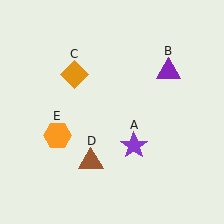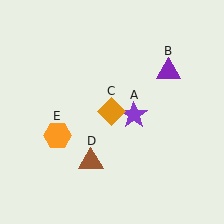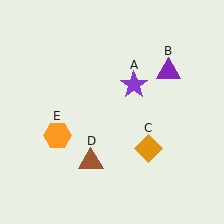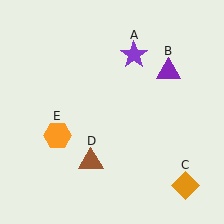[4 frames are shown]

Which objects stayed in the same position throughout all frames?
Purple triangle (object B) and brown triangle (object D) and orange hexagon (object E) remained stationary.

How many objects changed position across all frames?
2 objects changed position: purple star (object A), orange diamond (object C).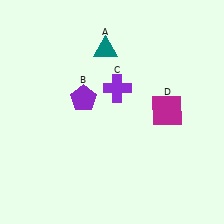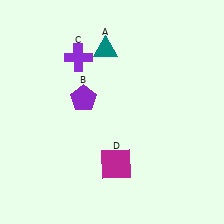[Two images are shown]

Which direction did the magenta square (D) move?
The magenta square (D) moved down.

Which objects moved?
The objects that moved are: the purple cross (C), the magenta square (D).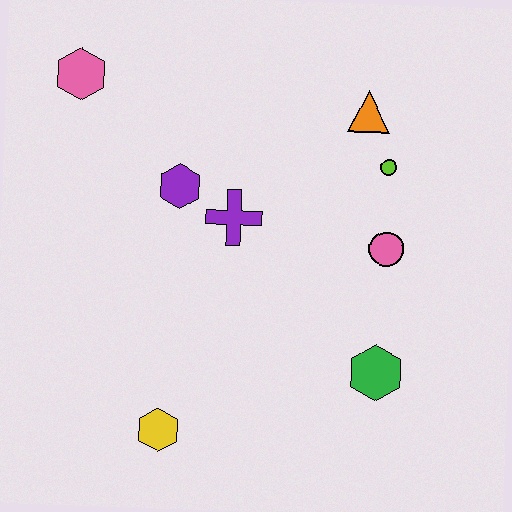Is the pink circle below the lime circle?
Yes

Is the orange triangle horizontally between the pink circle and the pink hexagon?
Yes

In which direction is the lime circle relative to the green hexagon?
The lime circle is above the green hexagon.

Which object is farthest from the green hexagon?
The pink hexagon is farthest from the green hexagon.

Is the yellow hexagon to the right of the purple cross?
No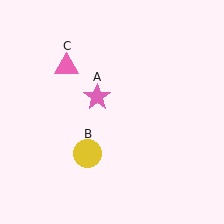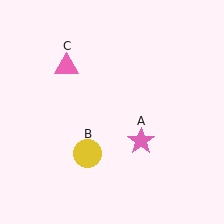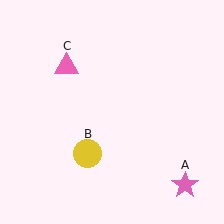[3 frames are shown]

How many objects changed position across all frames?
1 object changed position: pink star (object A).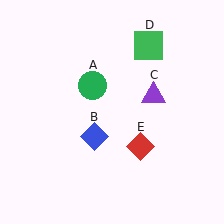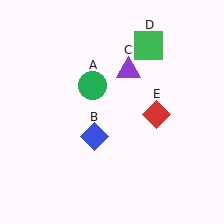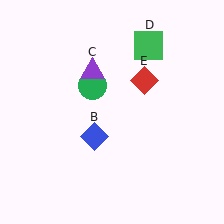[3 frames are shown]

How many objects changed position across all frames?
2 objects changed position: purple triangle (object C), red diamond (object E).